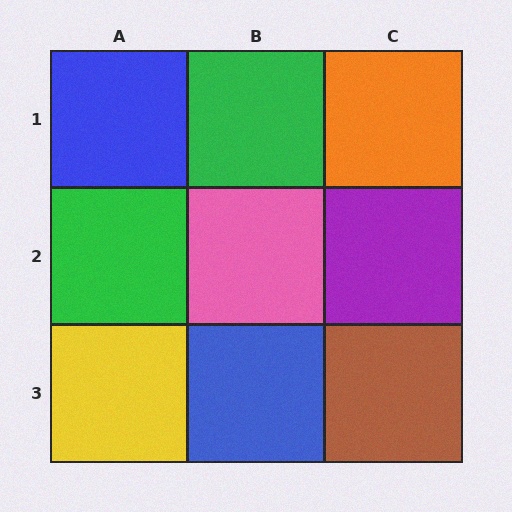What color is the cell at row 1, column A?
Blue.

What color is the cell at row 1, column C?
Orange.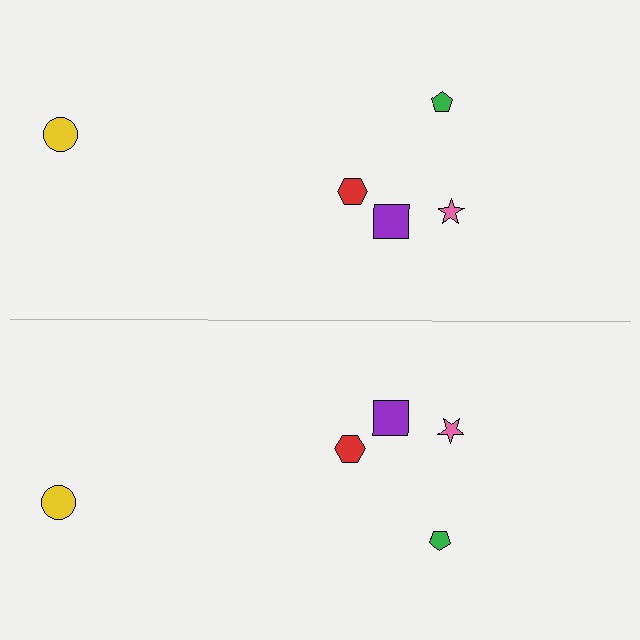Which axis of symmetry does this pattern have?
The pattern has a horizontal axis of symmetry running through the center of the image.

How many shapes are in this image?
There are 10 shapes in this image.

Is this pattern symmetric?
Yes, this pattern has bilateral (reflection) symmetry.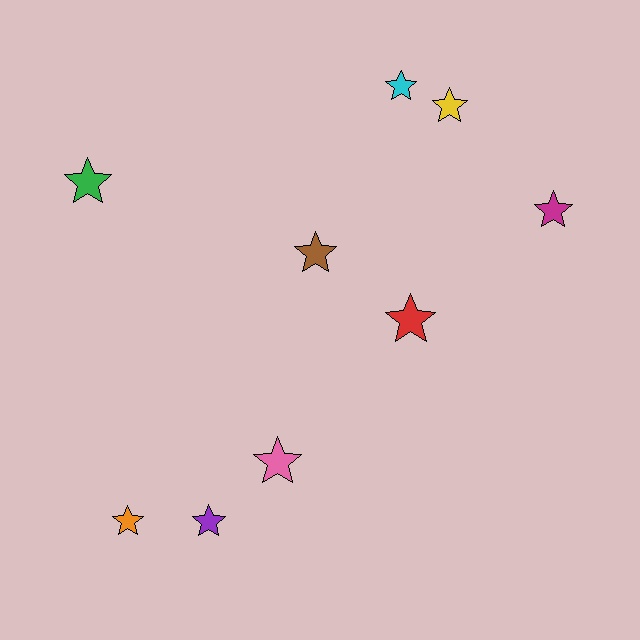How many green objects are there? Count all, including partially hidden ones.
There is 1 green object.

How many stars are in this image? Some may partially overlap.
There are 9 stars.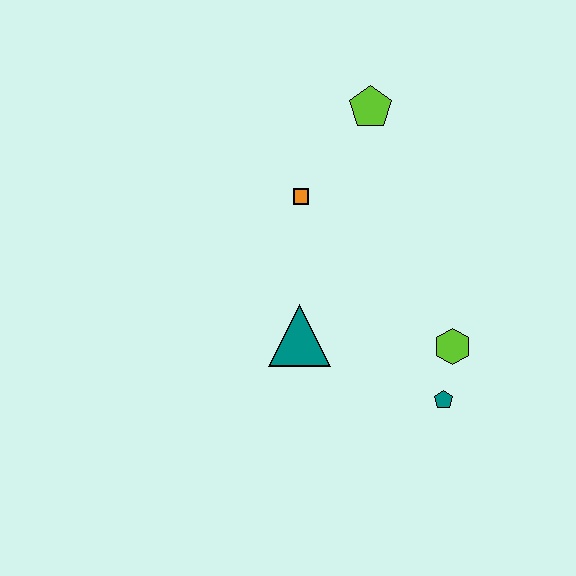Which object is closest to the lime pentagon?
The orange square is closest to the lime pentagon.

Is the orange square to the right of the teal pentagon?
No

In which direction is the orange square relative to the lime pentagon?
The orange square is below the lime pentagon.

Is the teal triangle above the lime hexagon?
Yes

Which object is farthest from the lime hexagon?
The lime pentagon is farthest from the lime hexagon.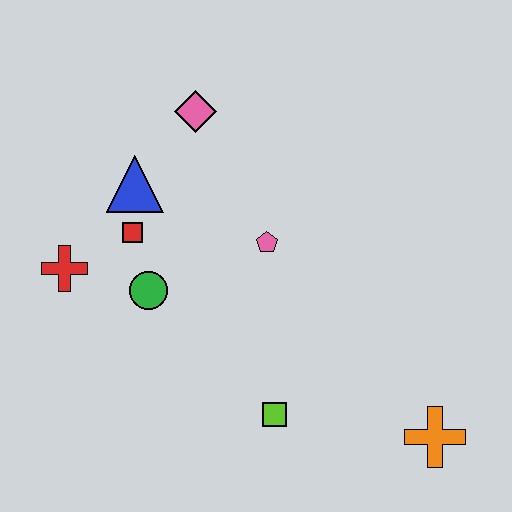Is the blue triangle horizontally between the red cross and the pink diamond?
Yes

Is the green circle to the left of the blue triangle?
No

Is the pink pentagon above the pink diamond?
No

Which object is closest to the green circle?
The red square is closest to the green circle.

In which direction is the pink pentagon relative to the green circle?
The pink pentagon is to the right of the green circle.